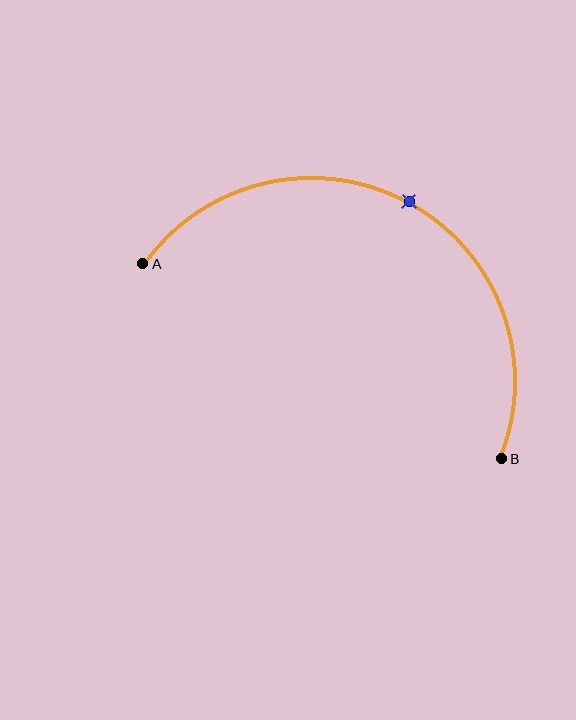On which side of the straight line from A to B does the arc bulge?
The arc bulges above the straight line connecting A and B.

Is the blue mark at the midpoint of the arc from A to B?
Yes. The blue mark lies on the arc at equal arc-length from both A and B — it is the arc midpoint.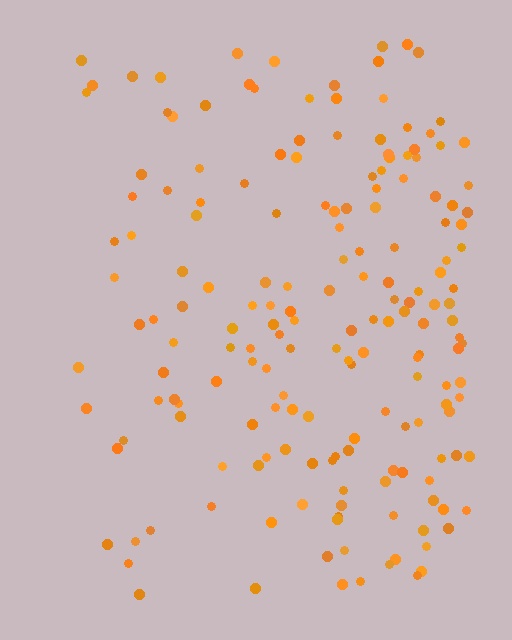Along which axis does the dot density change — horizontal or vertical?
Horizontal.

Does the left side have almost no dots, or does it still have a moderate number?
Still a moderate number, just noticeably fewer than the right.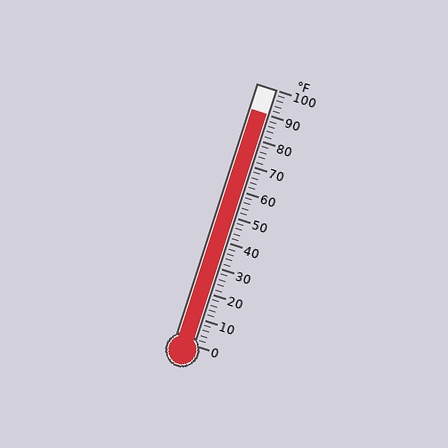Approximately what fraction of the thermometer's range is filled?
The thermometer is filled to approximately 90% of its range.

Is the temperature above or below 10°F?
The temperature is above 10°F.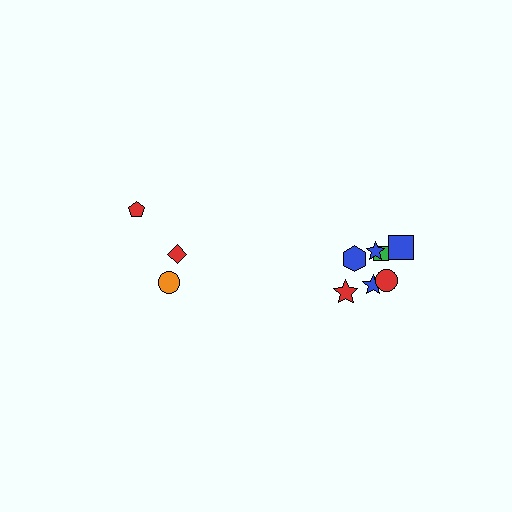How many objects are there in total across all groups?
There are 10 objects.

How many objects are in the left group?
There are 3 objects.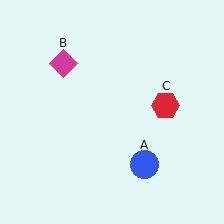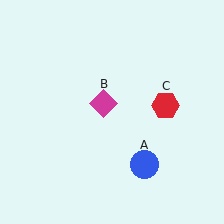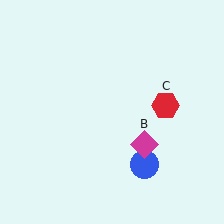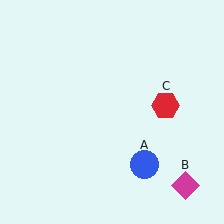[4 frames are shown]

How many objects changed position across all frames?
1 object changed position: magenta diamond (object B).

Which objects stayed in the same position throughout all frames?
Blue circle (object A) and red hexagon (object C) remained stationary.